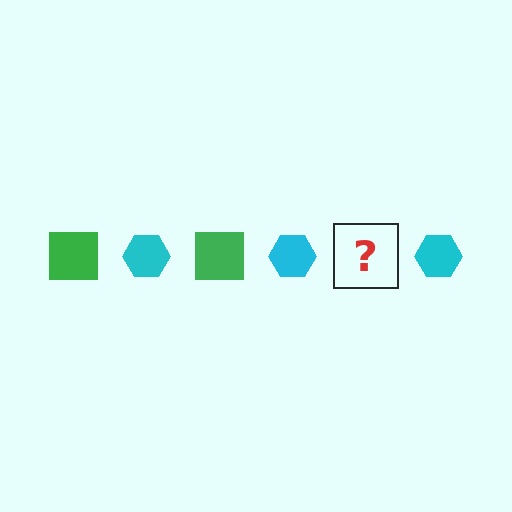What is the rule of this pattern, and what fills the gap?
The rule is that the pattern alternates between green square and cyan hexagon. The gap should be filled with a green square.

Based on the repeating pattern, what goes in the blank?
The blank should be a green square.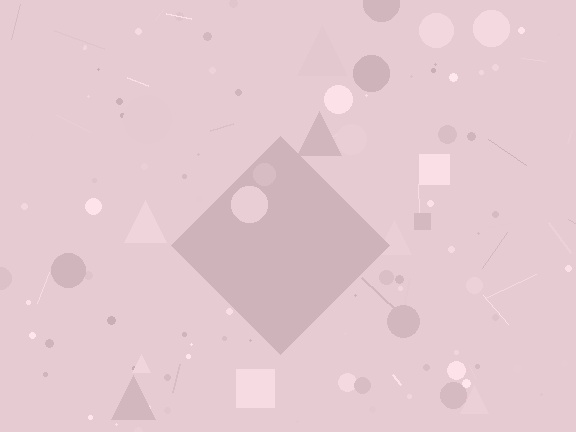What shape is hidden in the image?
A diamond is hidden in the image.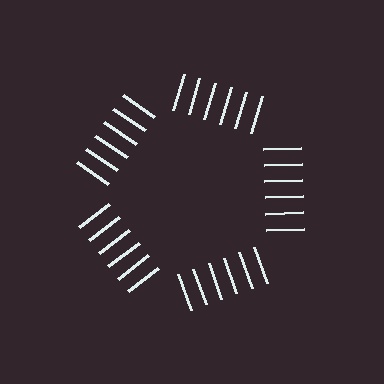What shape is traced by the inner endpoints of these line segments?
An illusory pentagon — the line segments terminate on its edges but no continuous stroke is drawn.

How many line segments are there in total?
30 — 6 along each of the 5 edges.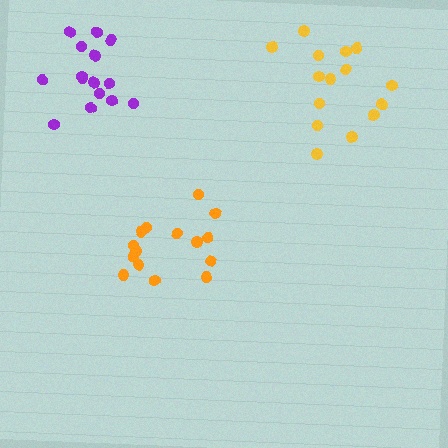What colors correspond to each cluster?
The clusters are colored: orange, yellow, purple.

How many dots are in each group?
Group 1: 15 dots, Group 2: 15 dots, Group 3: 15 dots (45 total).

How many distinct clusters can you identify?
There are 3 distinct clusters.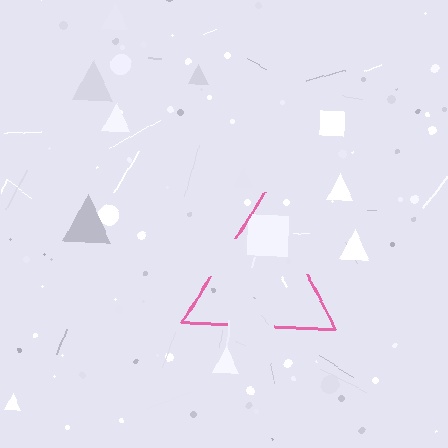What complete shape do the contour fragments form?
The contour fragments form a triangle.